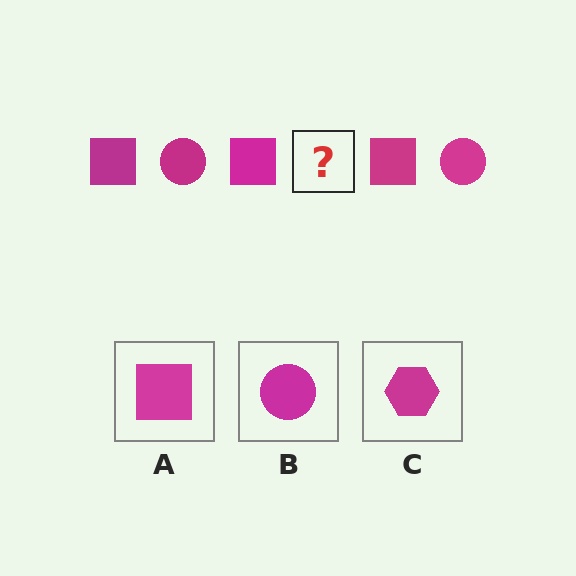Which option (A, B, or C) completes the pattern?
B.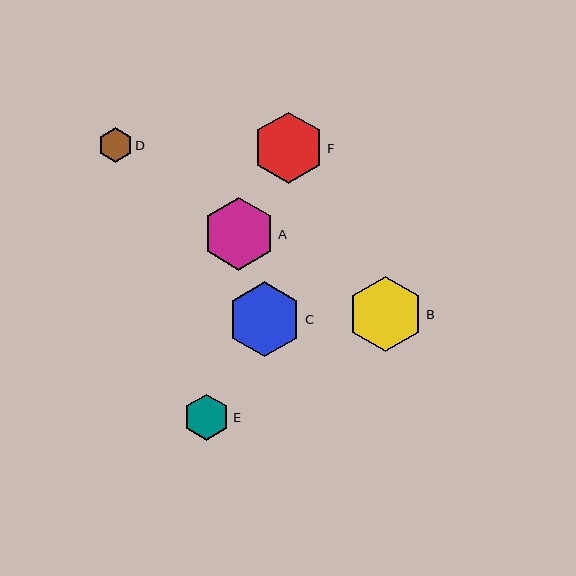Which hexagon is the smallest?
Hexagon D is the smallest with a size of approximately 35 pixels.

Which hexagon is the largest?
Hexagon B is the largest with a size of approximately 76 pixels.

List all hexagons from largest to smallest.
From largest to smallest: B, C, A, F, E, D.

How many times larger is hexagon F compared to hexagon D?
Hexagon F is approximately 2.1 times the size of hexagon D.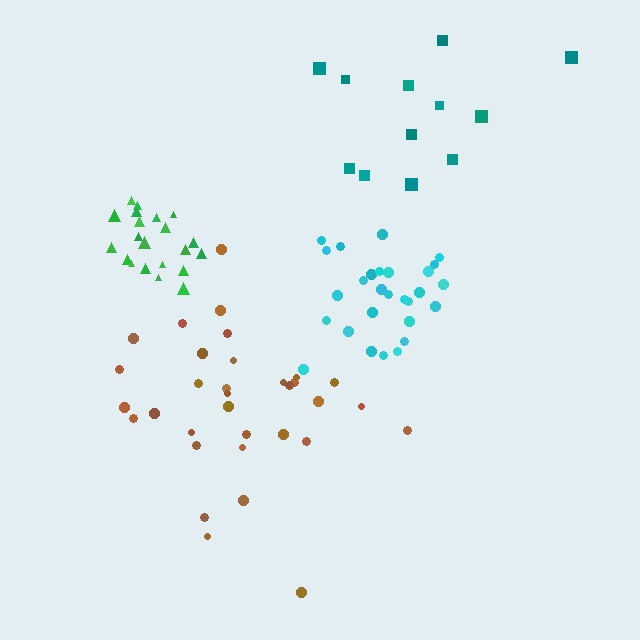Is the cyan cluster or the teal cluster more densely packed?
Cyan.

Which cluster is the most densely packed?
Green.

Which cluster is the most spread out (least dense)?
Teal.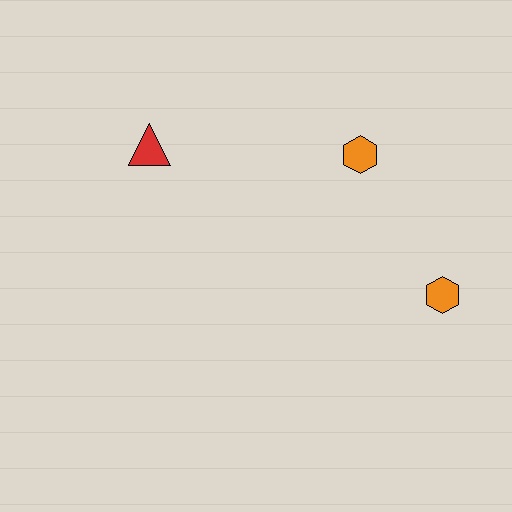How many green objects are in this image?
There are no green objects.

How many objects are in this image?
There are 3 objects.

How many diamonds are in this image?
There are no diamonds.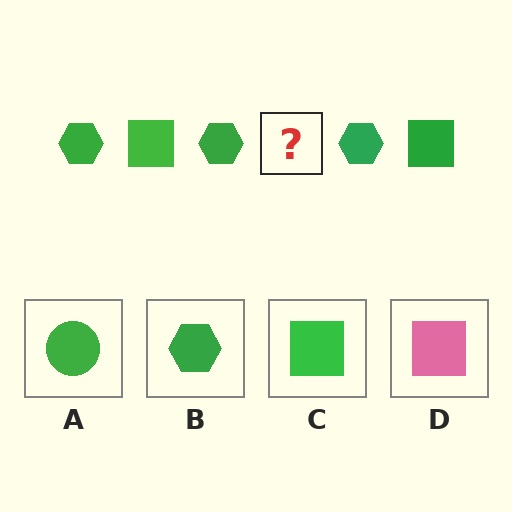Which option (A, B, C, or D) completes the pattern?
C.